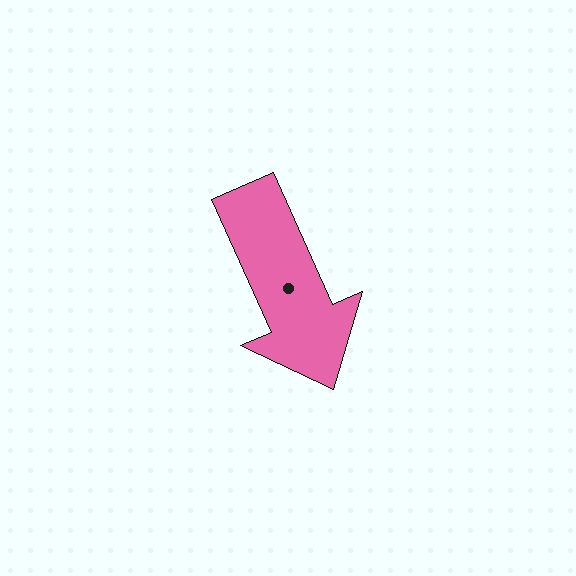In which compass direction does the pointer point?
Southeast.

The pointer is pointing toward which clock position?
Roughly 5 o'clock.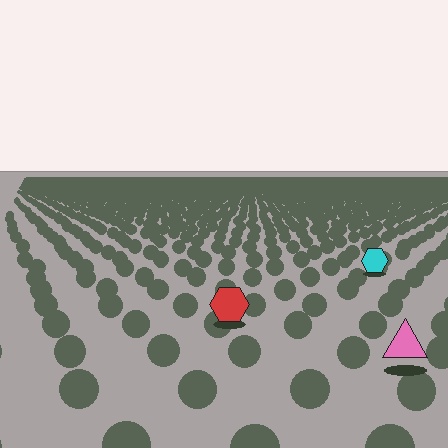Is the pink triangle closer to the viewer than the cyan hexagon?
Yes. The pink triangle is closer — you can tell from the texture gradient: the ground texture is coarser near it.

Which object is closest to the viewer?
The pink triangle is closest. The texture marks near it are larger and more spread out.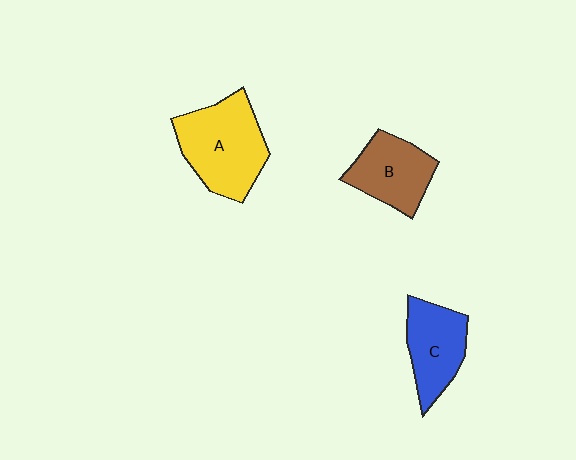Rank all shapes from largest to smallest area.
From largest to smallest: A (yellow), B (brown), C (blue).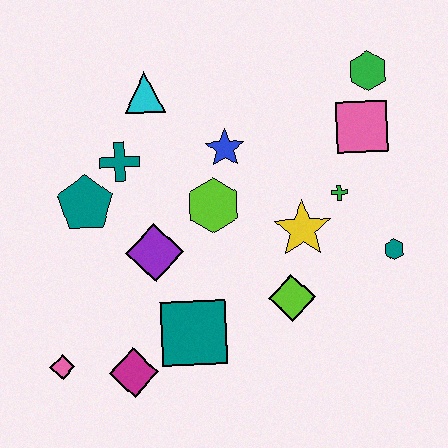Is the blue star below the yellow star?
No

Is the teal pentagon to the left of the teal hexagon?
Yes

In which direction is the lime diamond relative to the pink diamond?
The lime diamond is to the right of the pink diamond.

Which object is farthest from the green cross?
The pink diamond is farthest from the green cross.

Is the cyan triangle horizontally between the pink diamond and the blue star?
Yes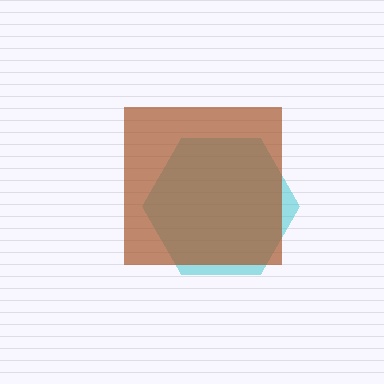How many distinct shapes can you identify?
There are 2 distinct shapes: a cyan hexagon, a brown square.